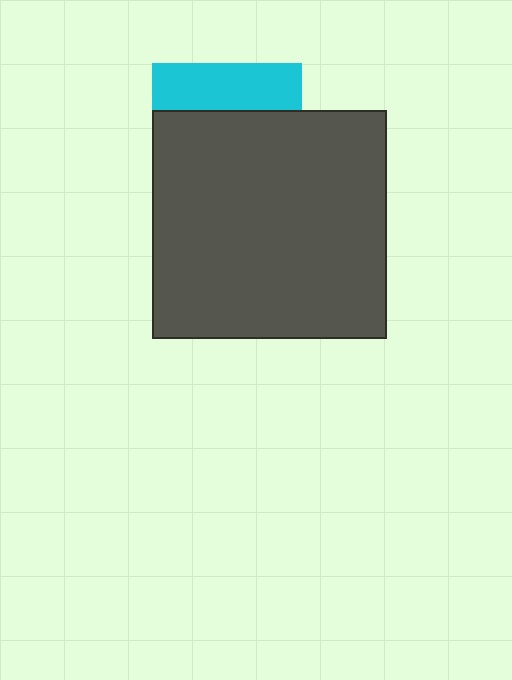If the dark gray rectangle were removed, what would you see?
You would see the complete cyan square.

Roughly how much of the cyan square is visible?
A small part of it is visible (roughly 31%).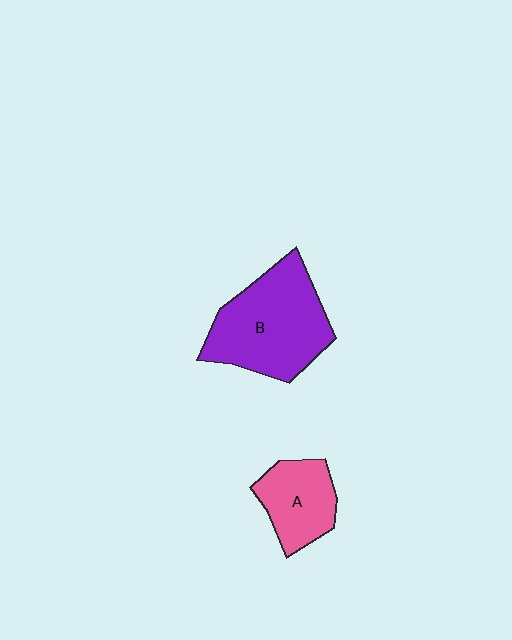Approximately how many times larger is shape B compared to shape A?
Approximately 1.8 times.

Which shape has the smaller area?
Shape A (pink).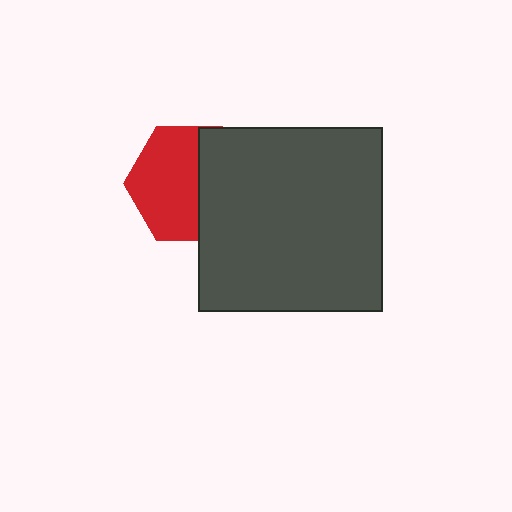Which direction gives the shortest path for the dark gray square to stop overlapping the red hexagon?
Moving right gives the shortest separation.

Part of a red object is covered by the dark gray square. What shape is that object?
It is a hexagon.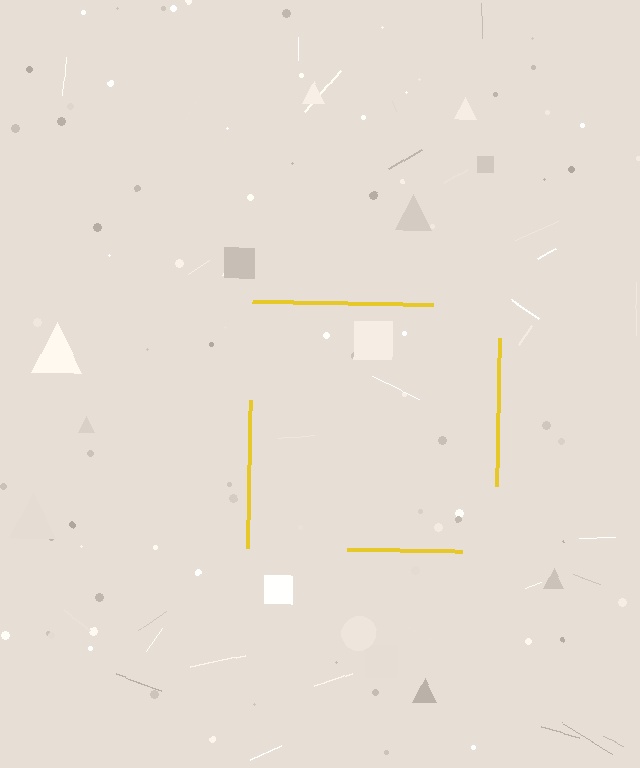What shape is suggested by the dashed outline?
The dashed outline suggests a square.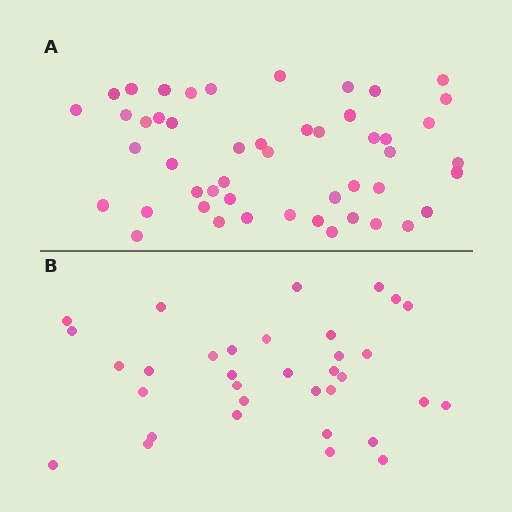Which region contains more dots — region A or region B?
Region A (the top region) has more dots.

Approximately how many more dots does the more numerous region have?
Region A has approximately 15 more dots than region B.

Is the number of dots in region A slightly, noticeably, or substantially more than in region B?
Region A has noticeably more, but not dramatically so. The ratio is roughly 1.4 to 1.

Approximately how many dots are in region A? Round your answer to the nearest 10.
About 50 dots. (The exact count is 49, which rounds to 50.)